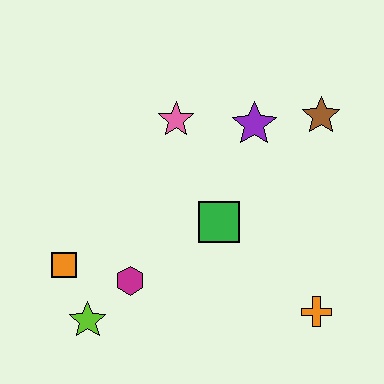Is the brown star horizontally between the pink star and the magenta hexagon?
No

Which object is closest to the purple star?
The brown star is closest to the purple star.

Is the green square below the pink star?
Yes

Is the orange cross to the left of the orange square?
No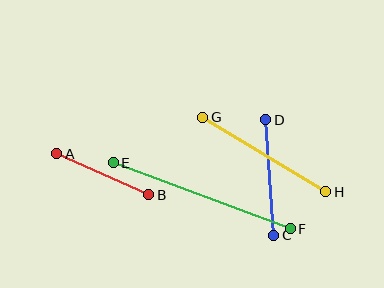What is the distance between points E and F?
The distance is approximately 189 pixels.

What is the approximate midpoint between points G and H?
The midpoint is at approximately (264, 155) pixels.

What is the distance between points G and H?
The distance is approximately 144 pixels.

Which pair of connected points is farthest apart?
Points E and F are farthest apart.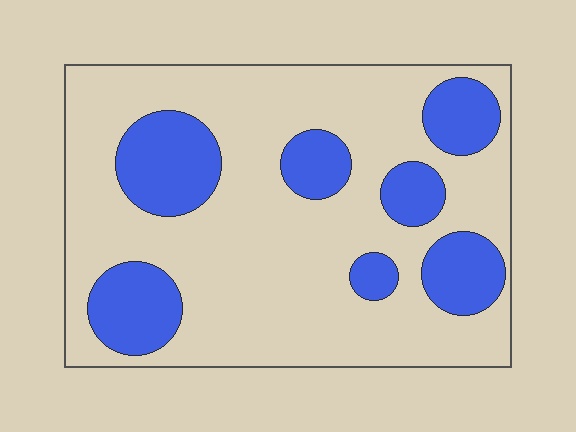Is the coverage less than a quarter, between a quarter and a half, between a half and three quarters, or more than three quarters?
Between a quarter and a half.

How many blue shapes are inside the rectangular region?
7.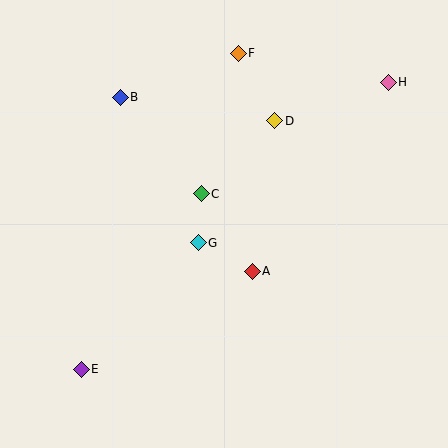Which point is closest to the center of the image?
Point G at (198, 243) is closest to the center.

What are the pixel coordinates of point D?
Point D is at (275, 121).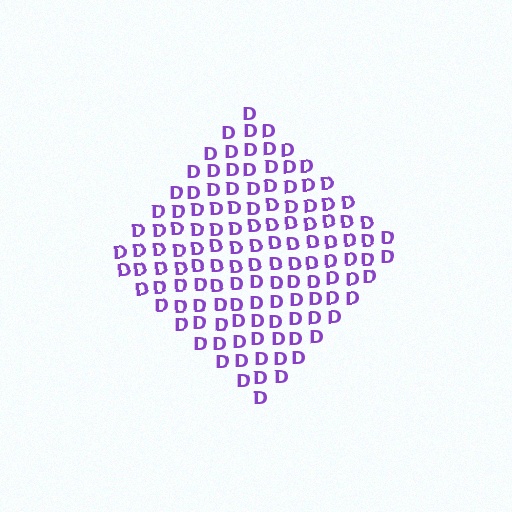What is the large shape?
The large shape is a diamond.